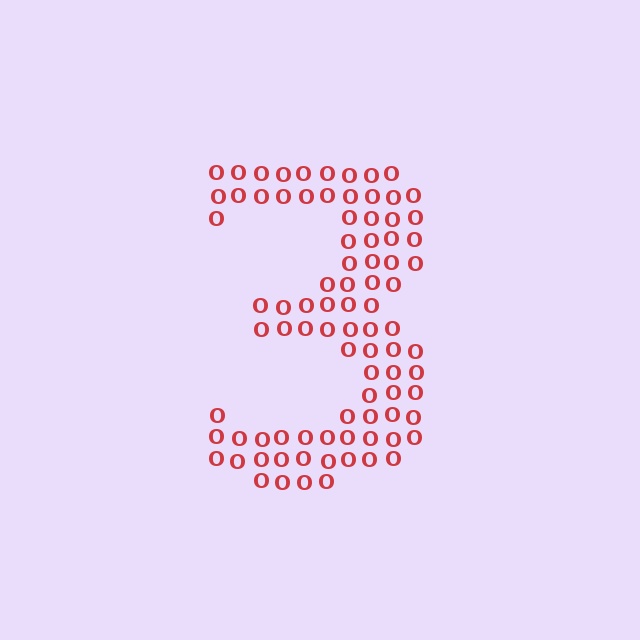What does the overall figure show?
The overall figure shows the digit 3.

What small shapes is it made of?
It is made of small letter O's.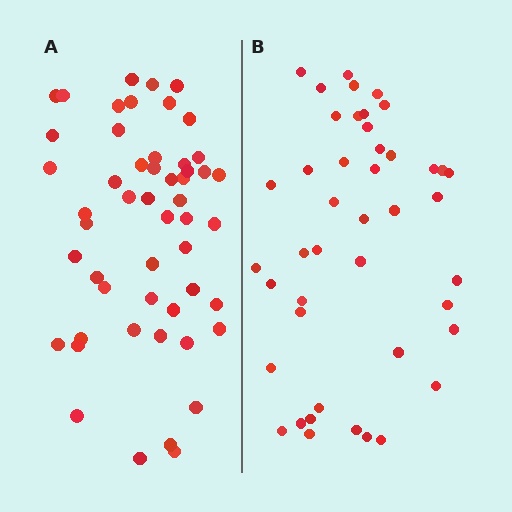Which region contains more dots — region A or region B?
Region A (the left region) has more dots.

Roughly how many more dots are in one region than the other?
Region A has roughly 8 or so more dots than region B.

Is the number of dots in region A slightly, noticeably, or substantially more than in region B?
Region A has only slightly more — the two regions are fairly close. The ratio is roughly 1.2 to 1.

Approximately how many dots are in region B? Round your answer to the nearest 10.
About 40 dots. (The exact count is 44, which rounds to 40.)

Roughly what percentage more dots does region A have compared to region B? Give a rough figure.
About 20% more.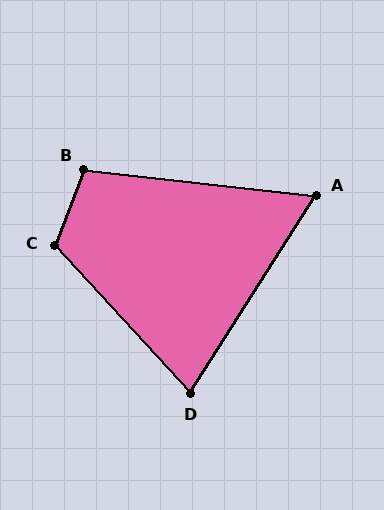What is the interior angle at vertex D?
Approximately 75 degrees (acute).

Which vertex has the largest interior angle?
C, at approximately 116 degrees.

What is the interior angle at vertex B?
Approximately 105 degrees (obtuse).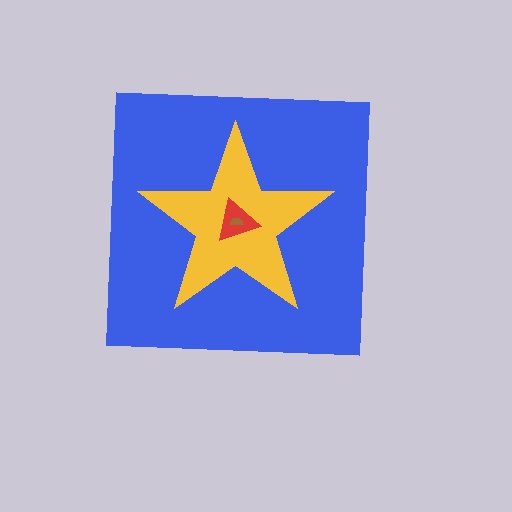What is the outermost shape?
The blue square.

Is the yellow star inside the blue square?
Yes.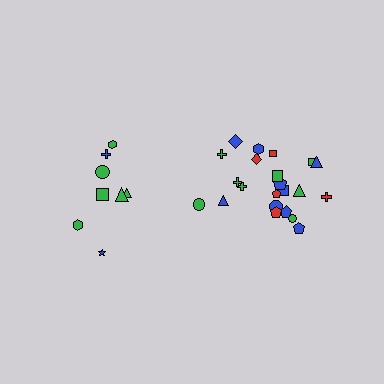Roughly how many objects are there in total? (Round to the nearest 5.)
Roughly 30 objects in total.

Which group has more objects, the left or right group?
The right group.